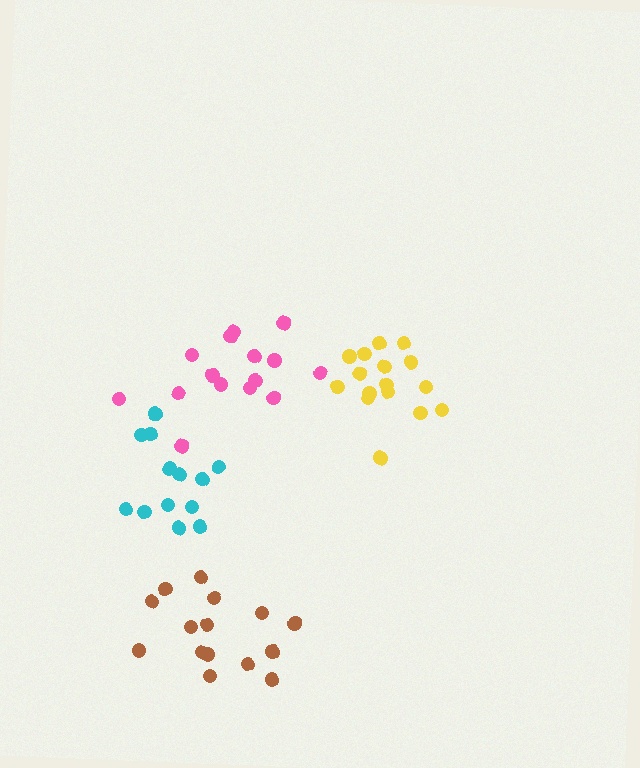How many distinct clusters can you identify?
There are 4 distinct clusters.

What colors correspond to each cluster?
The clusters are colored: cyan, pink, brown, yellow.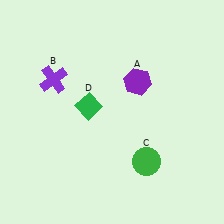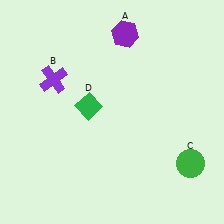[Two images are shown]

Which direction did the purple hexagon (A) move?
The purple hexagon (A) moved up.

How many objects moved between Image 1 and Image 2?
2 objects moved between the two images.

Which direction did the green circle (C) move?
The green circle (C) moved right.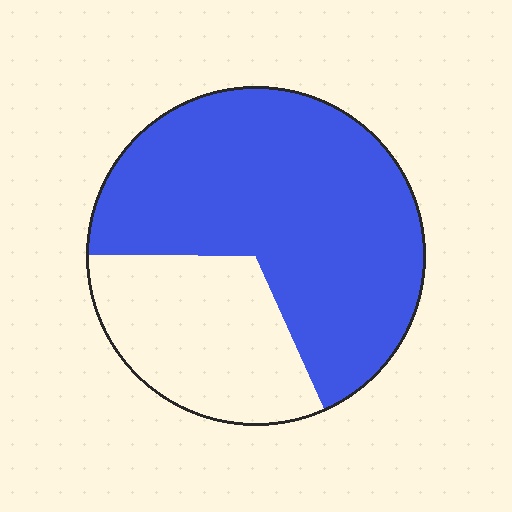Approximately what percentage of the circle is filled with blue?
Approximately 70%.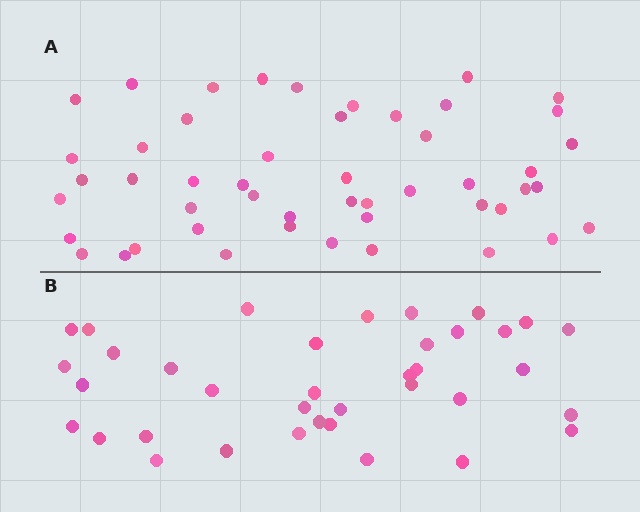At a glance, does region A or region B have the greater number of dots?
Region A (the top region) has more dots.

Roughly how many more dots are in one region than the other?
Region A has roughly 12 or so more dots than region B.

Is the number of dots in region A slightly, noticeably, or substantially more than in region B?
Region A has noticeably more, but not dramatically so. The ratio is roughly 1.3 to 1.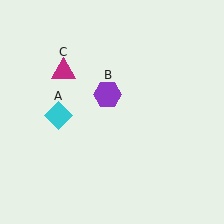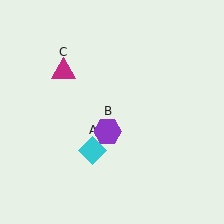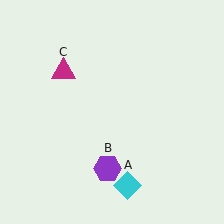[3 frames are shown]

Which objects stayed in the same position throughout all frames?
Magenta triangle (object C) remained stationary.